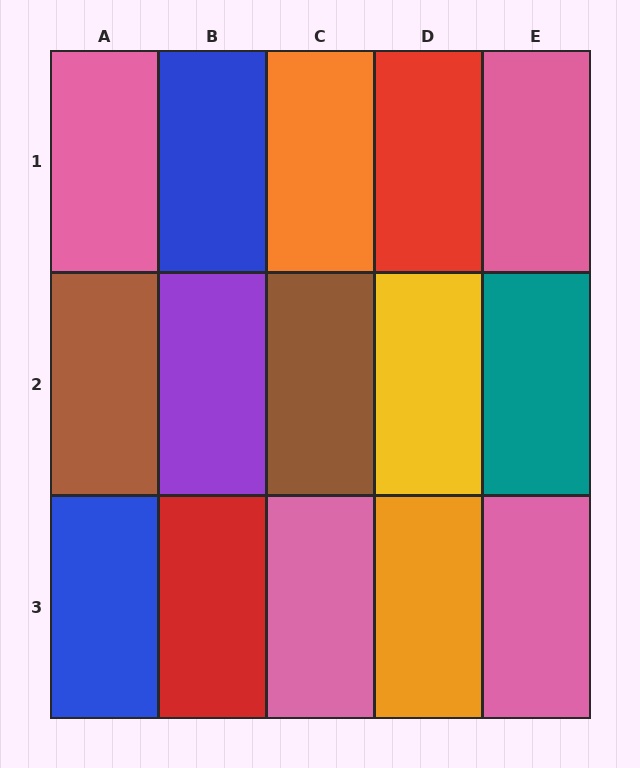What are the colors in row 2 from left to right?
Brown, purple, brown, yellow, teal.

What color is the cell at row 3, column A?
Blue.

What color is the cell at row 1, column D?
Red.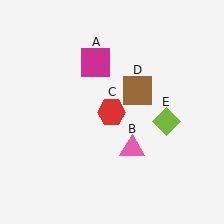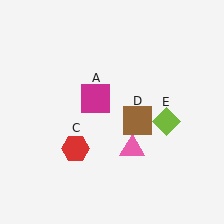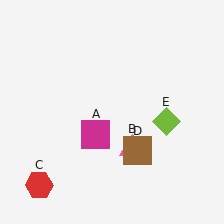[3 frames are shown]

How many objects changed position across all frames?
3 objects changed position: magenta square (object A), red hexagon (object C), brown square (object D).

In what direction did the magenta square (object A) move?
The magenta square (object A) moved down.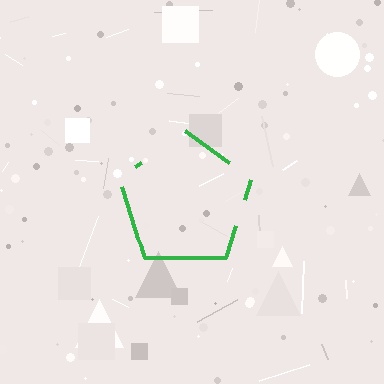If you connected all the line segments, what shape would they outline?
They would outline a pentagon.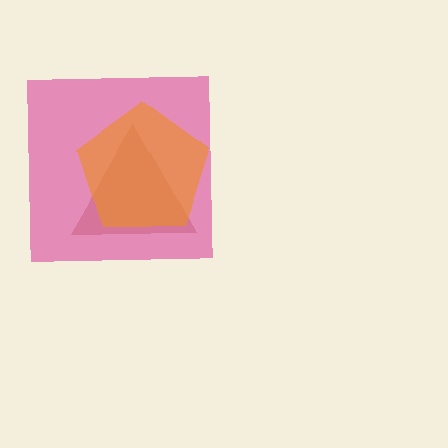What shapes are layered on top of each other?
The layered shapes are: a brown triangle, a pink square, an orange pentagon.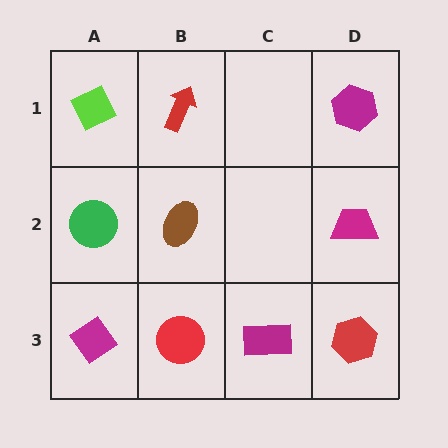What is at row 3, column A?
A magenta diamond.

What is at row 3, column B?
A red circle.